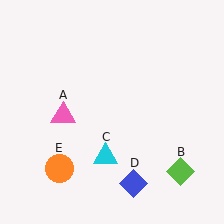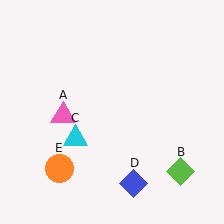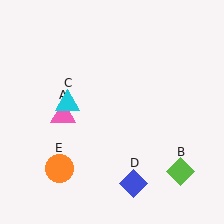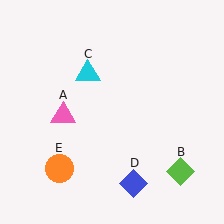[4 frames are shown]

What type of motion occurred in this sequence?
The cyan triangle (object C) rotated clockwise around the center of the scene.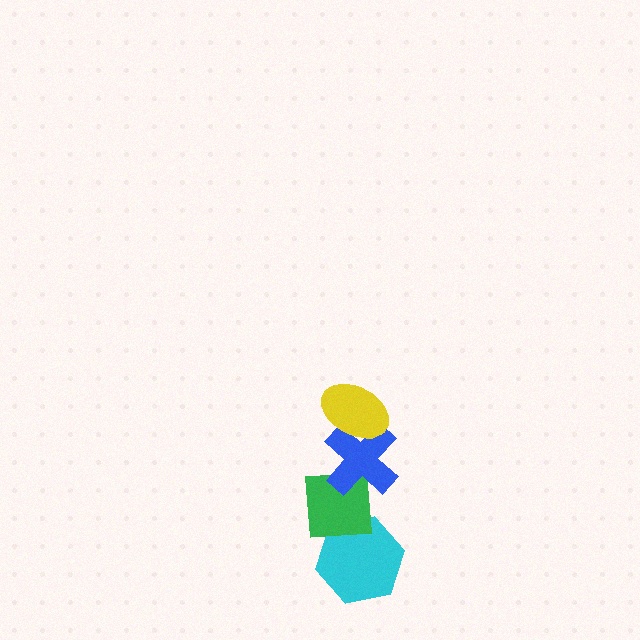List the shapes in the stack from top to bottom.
From top to bottom: the yellow ellipse, the blue cross, the green square, the cyan hexagon.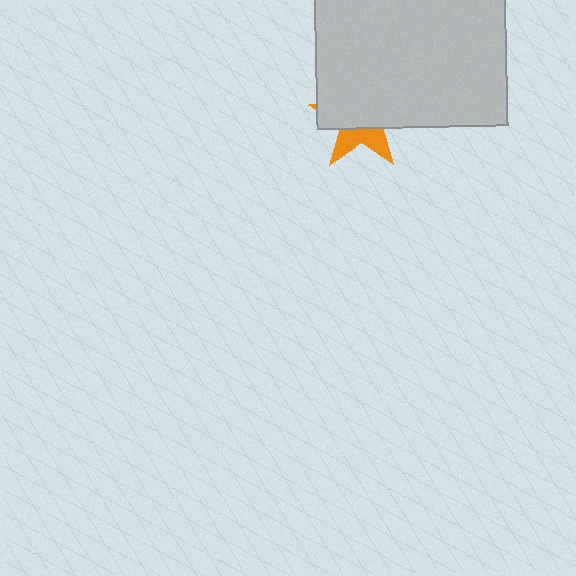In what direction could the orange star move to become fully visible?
The orange star could move down. That would shift it out from behind the light gray rectangle entirely.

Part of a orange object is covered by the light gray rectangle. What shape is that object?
It is a star.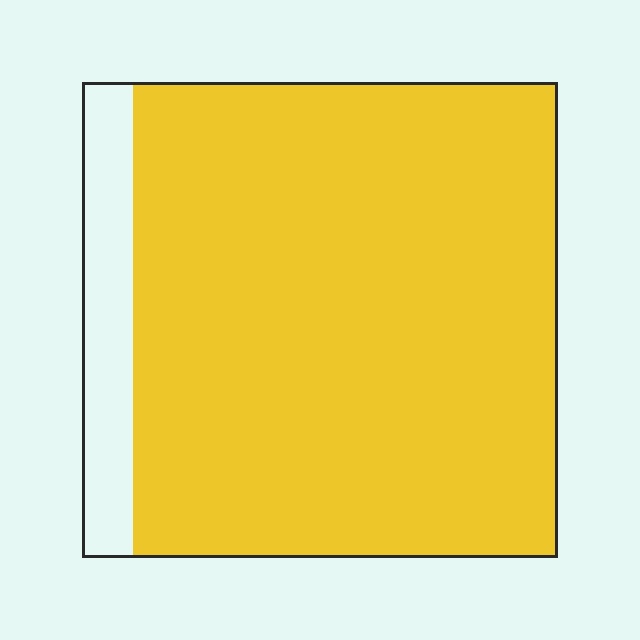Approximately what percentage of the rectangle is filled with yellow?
Approximately 90%.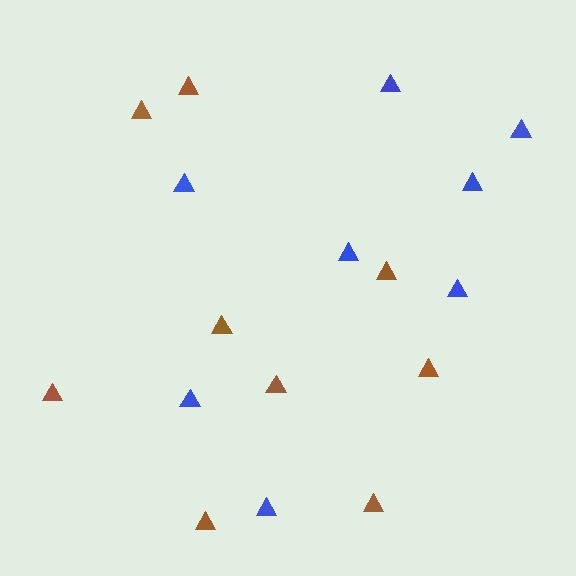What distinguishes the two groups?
There are 2 groups: one group of blue triangles (8) and one group of brown triangles (9).